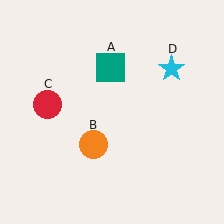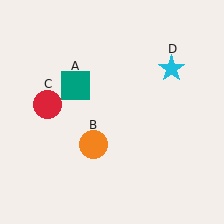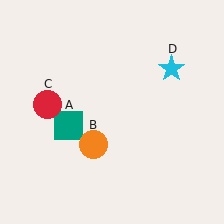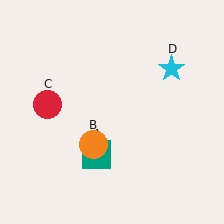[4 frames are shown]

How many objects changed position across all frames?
1 object changed position: teal square (object A).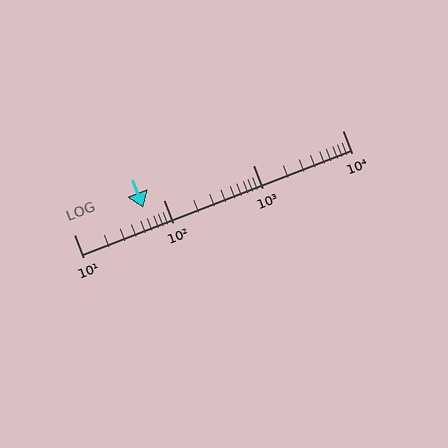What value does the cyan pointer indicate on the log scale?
The pointer indicates approximately 60.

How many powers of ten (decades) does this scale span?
The scale spans 3 decades, from 10 to 10000.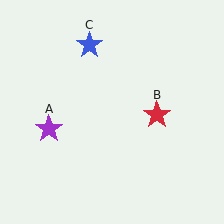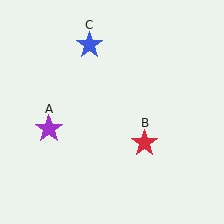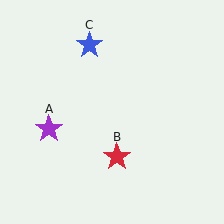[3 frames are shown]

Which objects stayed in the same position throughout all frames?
Purple star (object A) and blue star (object C) remained stationary.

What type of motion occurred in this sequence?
The red star (object B) rotated clockwise around the center of the scene.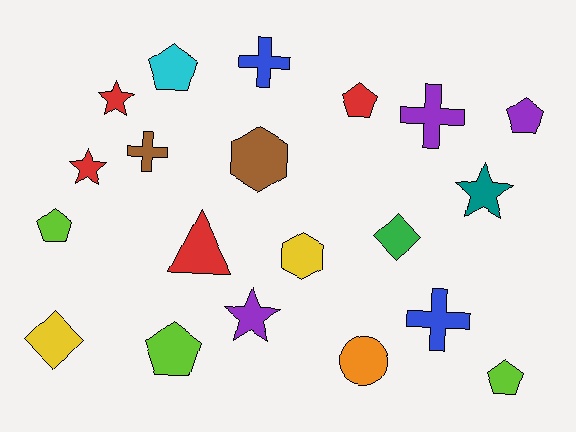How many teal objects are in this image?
There is 1 teal object.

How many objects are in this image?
There are 20 objects.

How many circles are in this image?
There is 1 circle.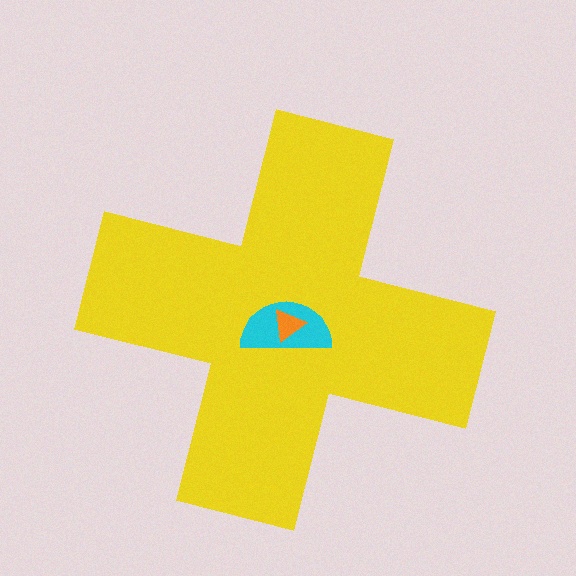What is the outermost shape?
The yellow cross.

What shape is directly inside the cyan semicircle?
The orange triangle.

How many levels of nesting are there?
3.